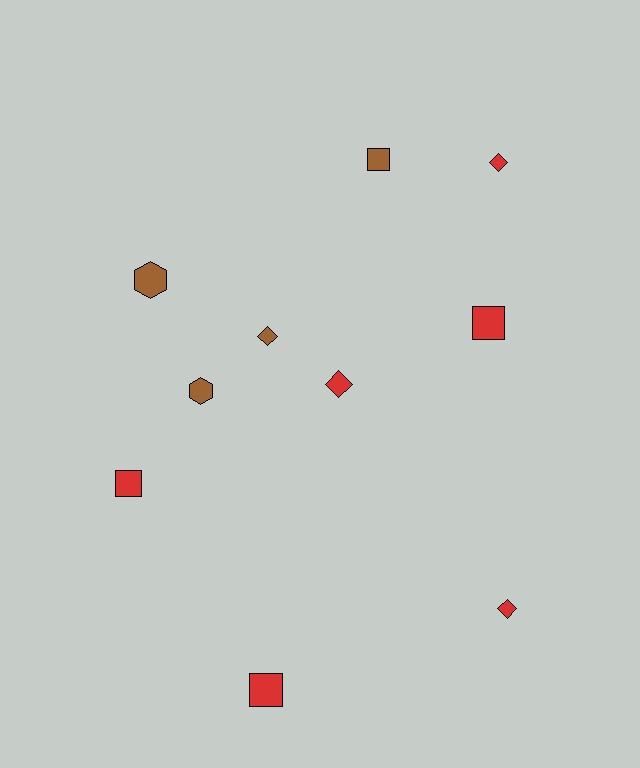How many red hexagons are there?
There are no red hexagons.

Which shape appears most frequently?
Diamond, with 4 objects.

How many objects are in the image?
There are 10 objects.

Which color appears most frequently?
Red, with 6 objects.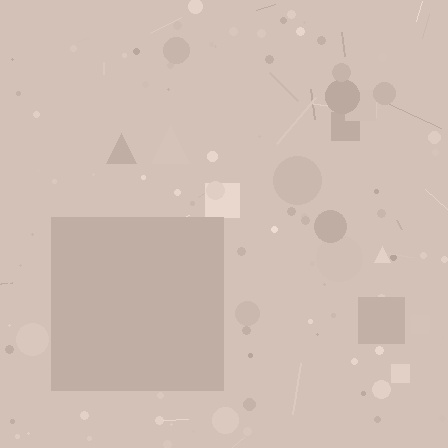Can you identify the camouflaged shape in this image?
The camouflaged shape is a square.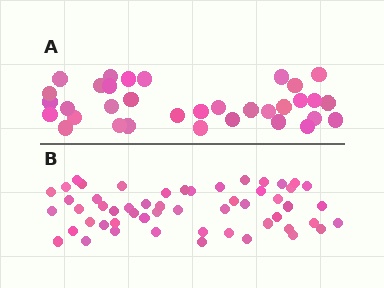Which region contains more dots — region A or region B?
Region B (the bottom region) has more dots.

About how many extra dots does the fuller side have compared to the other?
Region B has approximately 20 more dots than region A.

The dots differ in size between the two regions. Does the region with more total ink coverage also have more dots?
No. Region A has more total ink coverage because its dots are larger, but region B actually contains more individual dots. Total area can be misleading — the number of items is what matters here.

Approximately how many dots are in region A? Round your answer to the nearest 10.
About 30 dots. (The exact count is 34, which rounds to 30.)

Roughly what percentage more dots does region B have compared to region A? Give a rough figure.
About 60% more.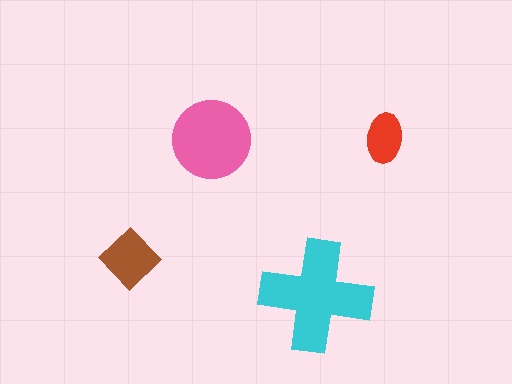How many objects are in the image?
There are 4 objects in the image.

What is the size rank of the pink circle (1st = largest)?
2nd.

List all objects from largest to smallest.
The cyan cross, the pink circle, the brown diamond, the red ellipse.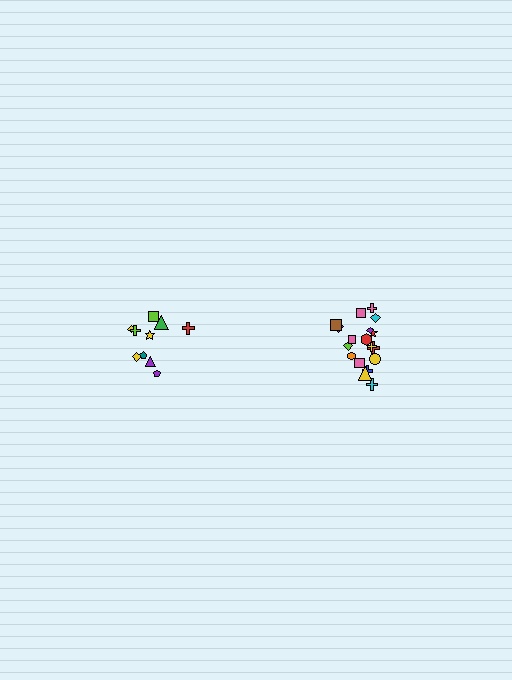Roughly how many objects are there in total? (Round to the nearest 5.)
Roughly 30 objects in total.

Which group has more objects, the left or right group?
The right group.